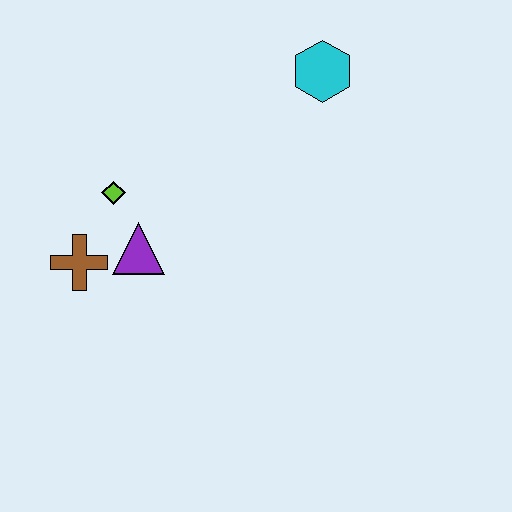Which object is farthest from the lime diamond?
The cyan hexagon is farthest from the lime diamond.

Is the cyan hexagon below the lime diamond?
No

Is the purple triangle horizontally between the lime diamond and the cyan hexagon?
Yes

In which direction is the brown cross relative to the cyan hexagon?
The brown cross is to the left of the cyan hexagon.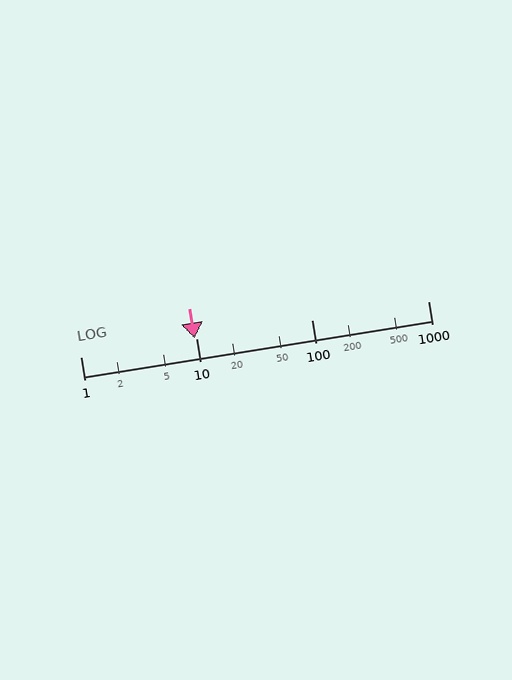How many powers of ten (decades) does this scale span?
The scale spans 3 decades, from 1 to 1000.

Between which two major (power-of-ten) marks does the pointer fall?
The pointer is between 1 and 10.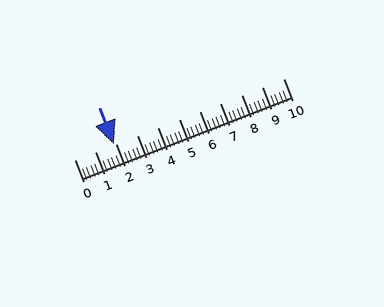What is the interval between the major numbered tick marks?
The major tick marks are spaced 1 units apart.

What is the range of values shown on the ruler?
The ruler shows values from 0 to 10.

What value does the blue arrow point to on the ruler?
The blue arrow points to approximately 1.9.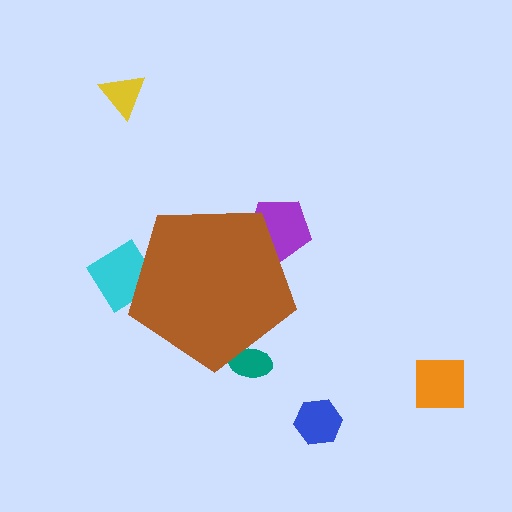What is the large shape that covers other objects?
A brown pentagon.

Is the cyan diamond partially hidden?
Yes, the cyan diamond is partially hidden behind the brown pentagon.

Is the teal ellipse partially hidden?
Yes, the teal ellipse is partially hidden behind the brown pentagon.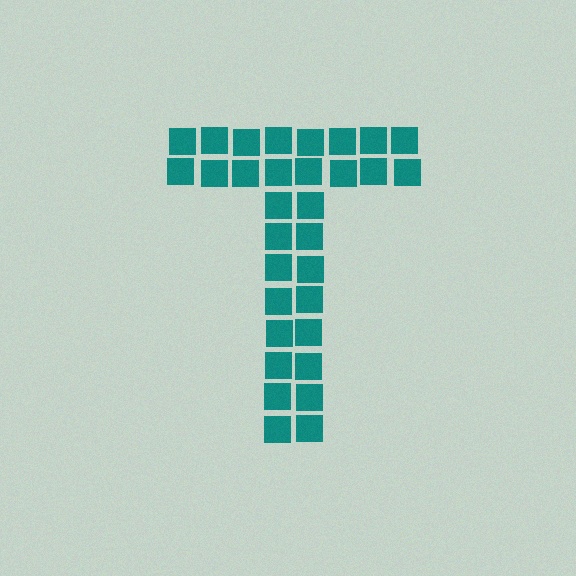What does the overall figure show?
The overall figure shows the letter T.